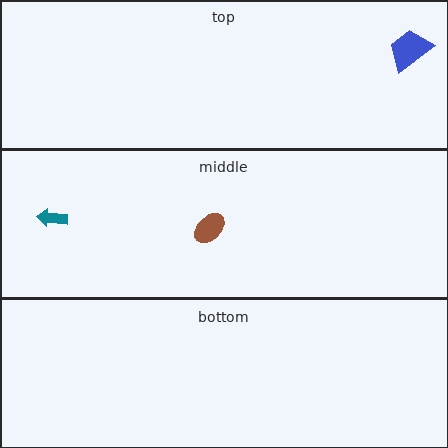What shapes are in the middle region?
The teal arrow, the brown ellipse.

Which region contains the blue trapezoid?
The top region.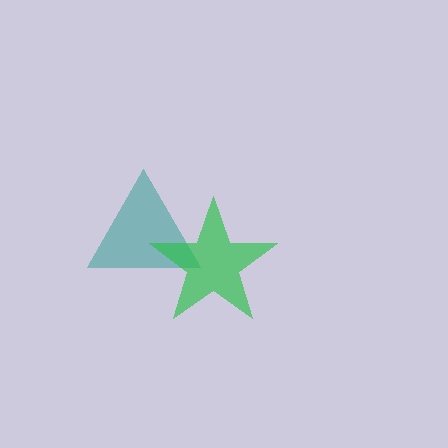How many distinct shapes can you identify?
There are 2 distinct shapes: a teal triangle, a green star.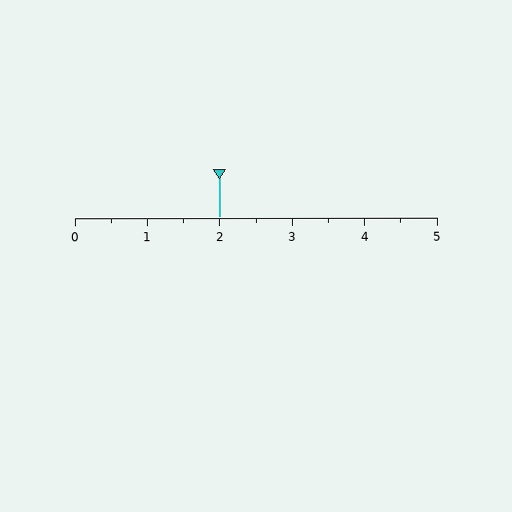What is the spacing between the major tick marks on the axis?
The major ticks are spaced 1 apart.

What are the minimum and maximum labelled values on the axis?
The axis runs from 0 to 5.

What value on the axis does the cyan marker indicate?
The marker indicates approximately 2.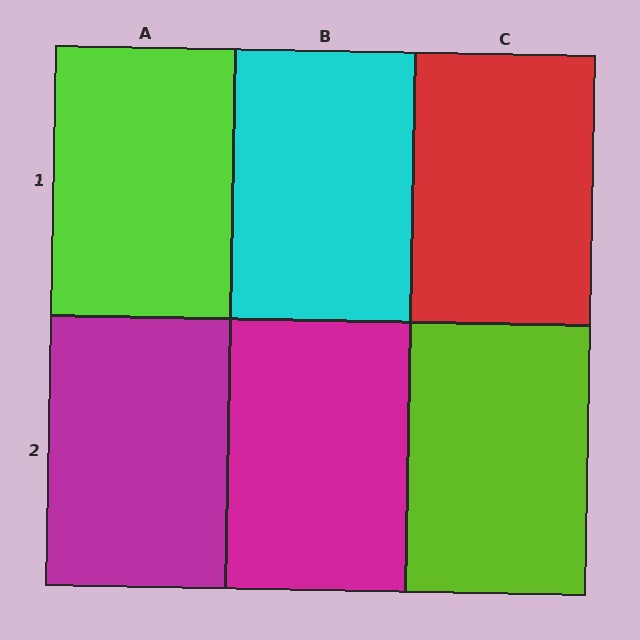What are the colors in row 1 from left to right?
Lime, cyan, red.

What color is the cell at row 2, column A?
Magenta.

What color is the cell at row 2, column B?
Magenta.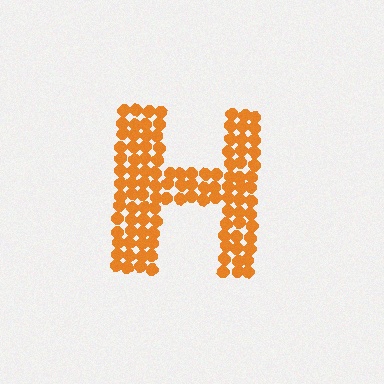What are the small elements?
The small elements are circles.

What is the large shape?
The large shape is the letter H.